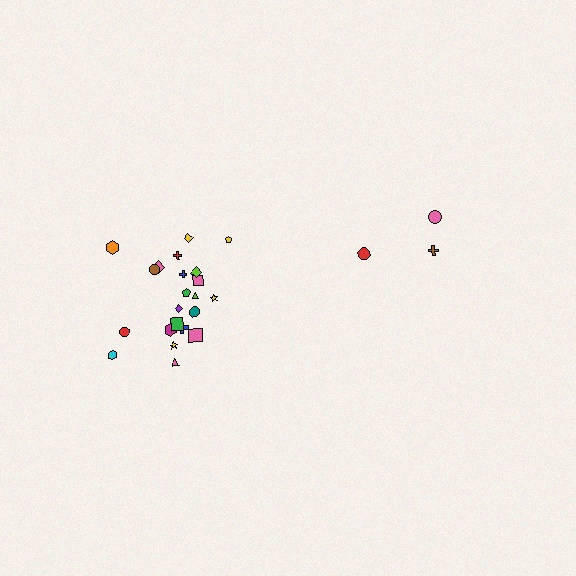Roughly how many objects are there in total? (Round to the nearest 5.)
Roughly 25 objects in total.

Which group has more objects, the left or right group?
The left group.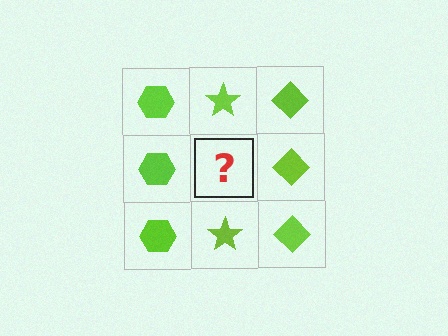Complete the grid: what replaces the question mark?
The question mark should be replaced with a lime star.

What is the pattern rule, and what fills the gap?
The rule is that each column has a consistent shape. The gap should be filled with a lime star.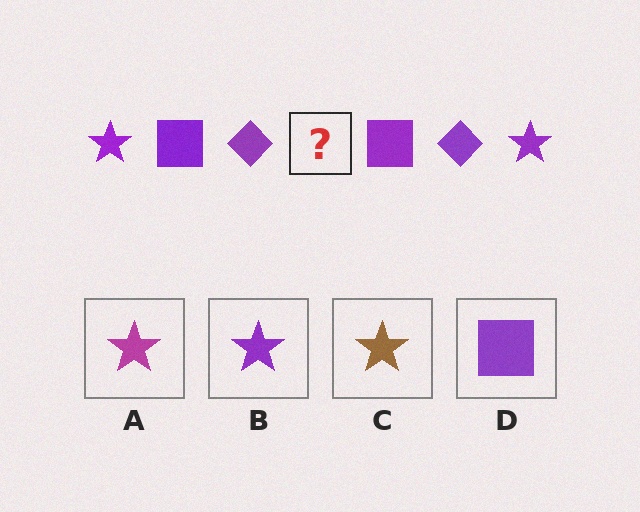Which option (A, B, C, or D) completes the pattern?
B.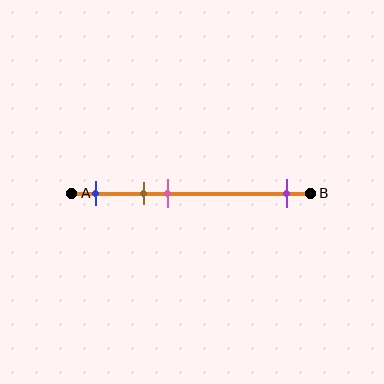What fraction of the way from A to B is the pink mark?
The pink mark is approximately 40% (0.4) of the way from A to B.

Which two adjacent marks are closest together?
The brown and pink marks are the closest adjacent pair.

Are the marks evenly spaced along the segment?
No, the marks are not evenly spaced.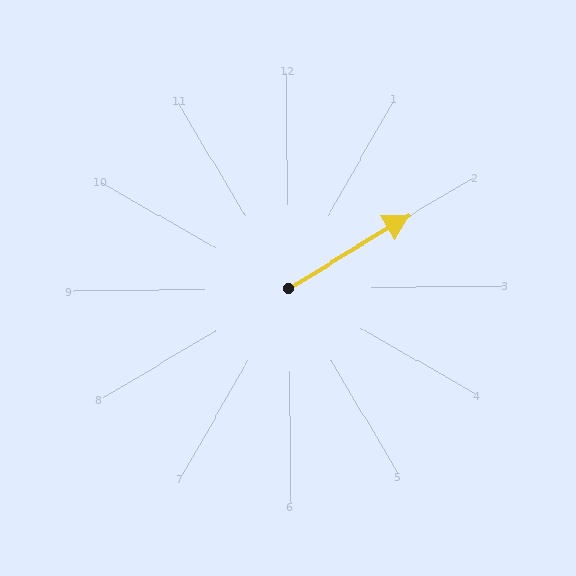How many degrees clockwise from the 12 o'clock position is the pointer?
Approximately 59 degrees.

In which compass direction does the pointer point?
Northeast.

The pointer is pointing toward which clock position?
Roughly 2 o'clock.